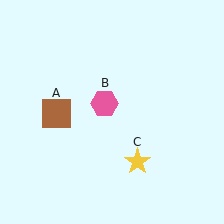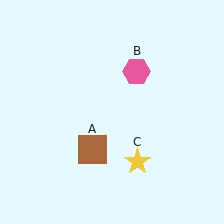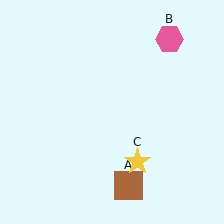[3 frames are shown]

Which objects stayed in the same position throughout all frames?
Yellow star (object C) remained stationary.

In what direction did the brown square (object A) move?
The brown square (object A) moved down and to the right.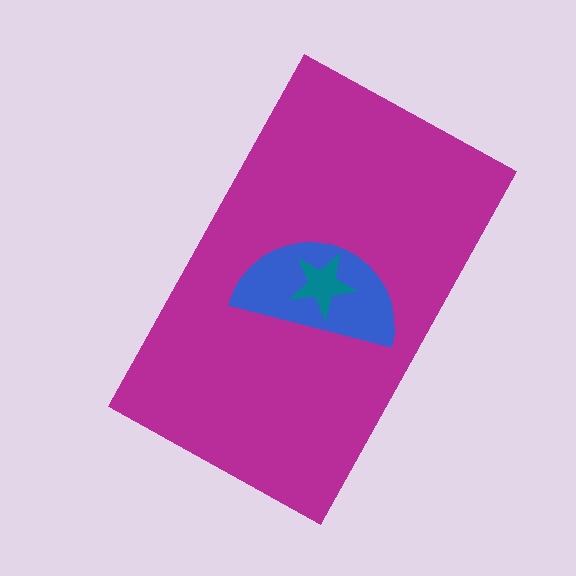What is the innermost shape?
The teal star.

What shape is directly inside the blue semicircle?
The teal star.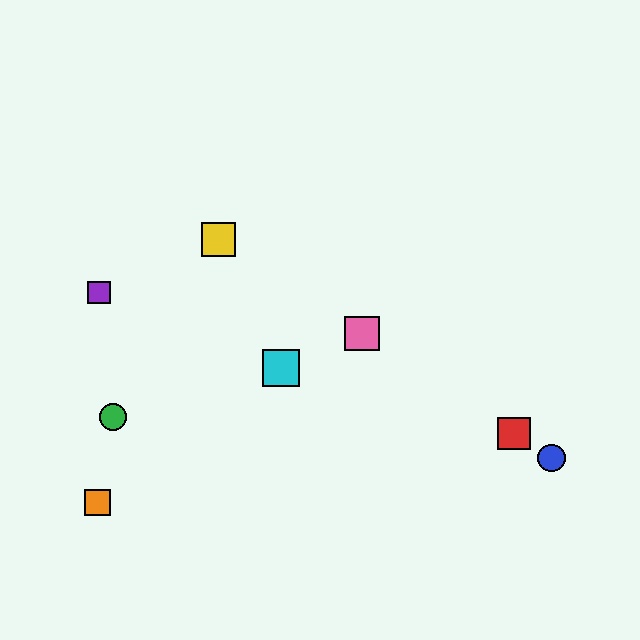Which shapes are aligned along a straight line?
The red square, the blue circle, the yellow square, the pink square are aligned along a straight line.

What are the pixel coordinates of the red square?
The red square is at (514, 433).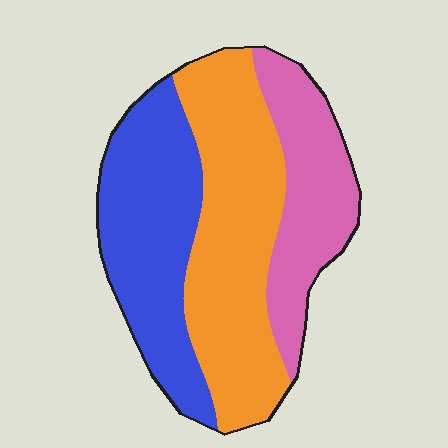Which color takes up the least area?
Pink, at roughly 25%.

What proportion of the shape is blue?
Blue covers roughly 35% of the shape.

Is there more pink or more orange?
Orange.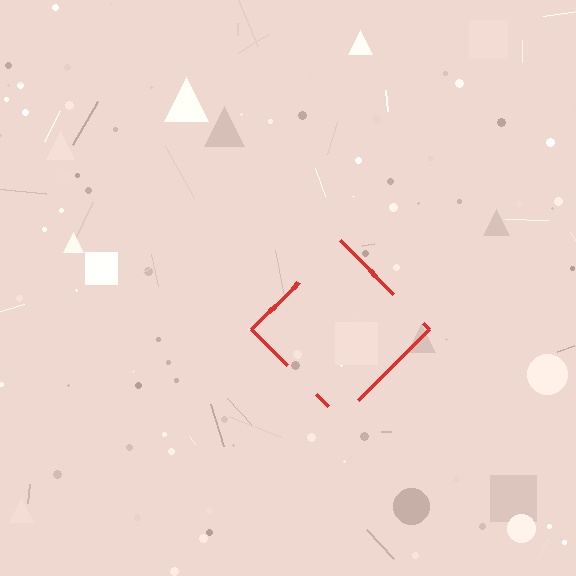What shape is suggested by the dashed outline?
The dashed outline suggests a diamond.